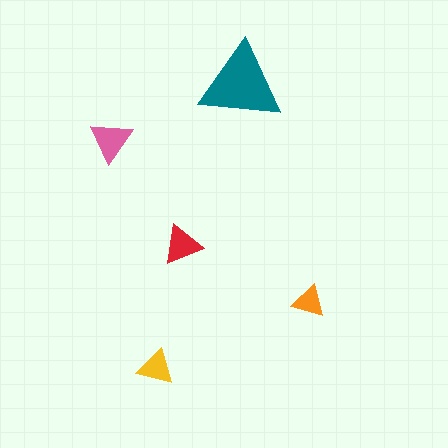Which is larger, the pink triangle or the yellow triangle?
The pink one.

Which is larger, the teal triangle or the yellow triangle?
The teal one.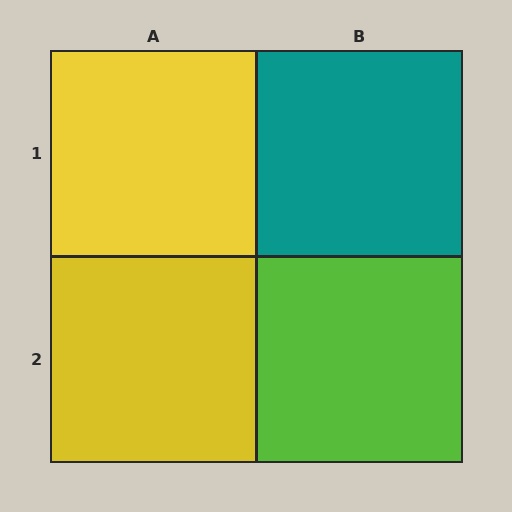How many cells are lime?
1 cell is lime.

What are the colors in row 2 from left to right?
Yellow, lime.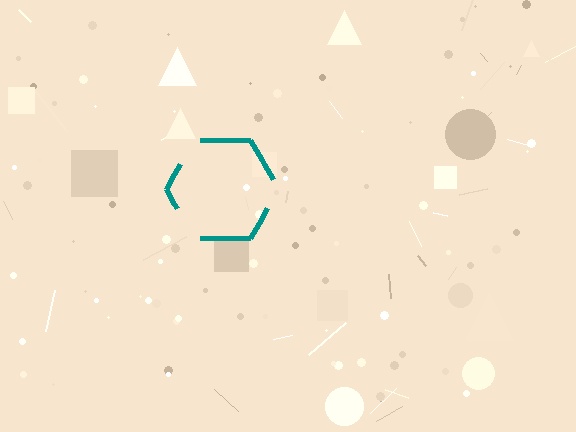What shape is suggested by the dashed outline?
The dashed outline suggests a hexagon.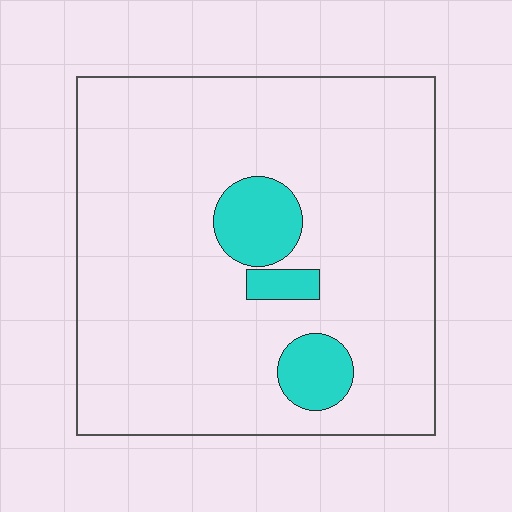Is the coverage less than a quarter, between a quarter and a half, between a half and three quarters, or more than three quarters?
Less than a quarter.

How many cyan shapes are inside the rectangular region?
3.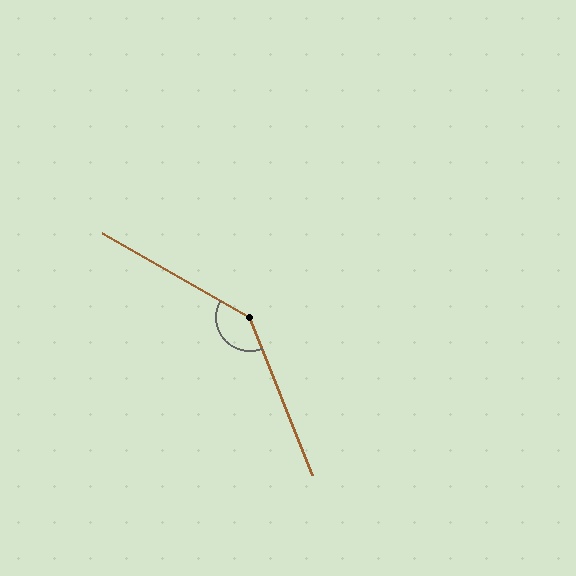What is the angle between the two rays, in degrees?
Approximately 141 degrees.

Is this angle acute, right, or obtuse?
It is obtuse.